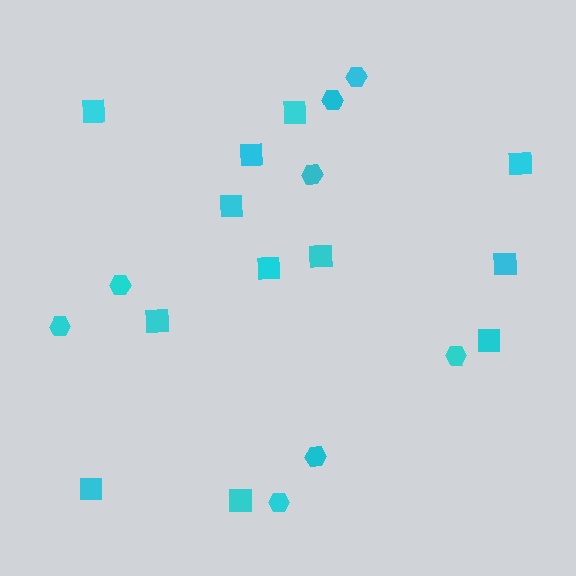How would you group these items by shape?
There are 2 groups: one group of squares (12) and one group of hexagons (8).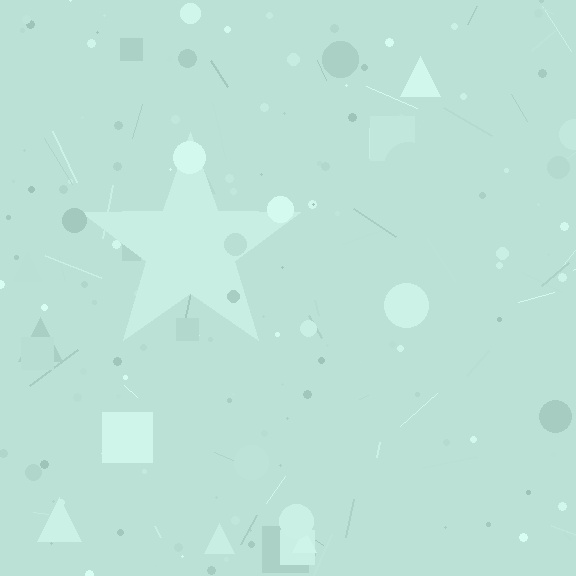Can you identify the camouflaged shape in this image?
The camouflaged shape is a star.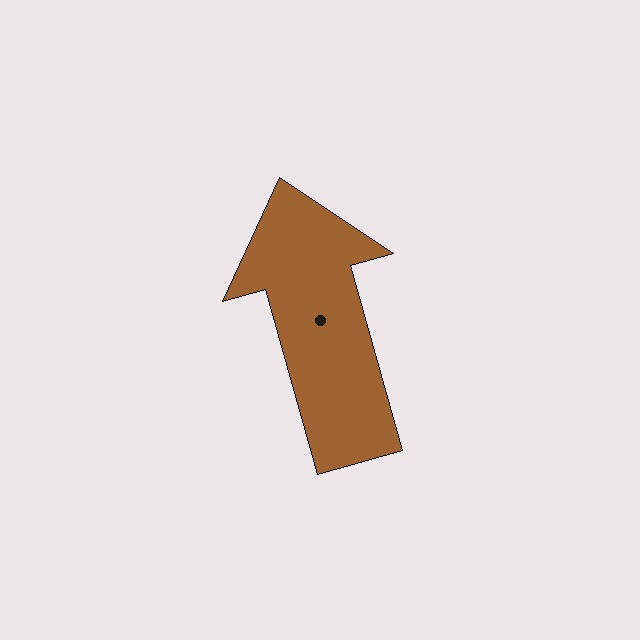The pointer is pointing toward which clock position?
Roughly 11 o'clock.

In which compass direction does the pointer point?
North.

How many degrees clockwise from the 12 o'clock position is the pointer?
Approximately 344 degrees.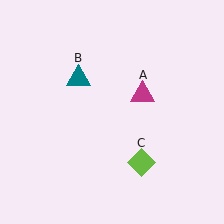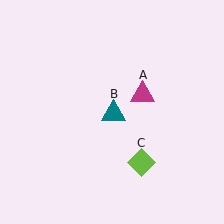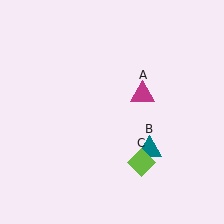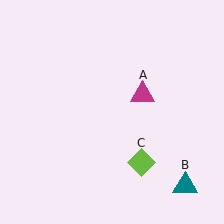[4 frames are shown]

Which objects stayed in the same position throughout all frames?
Magenta triangle (object A) and lime diamond (object C) remained stationary.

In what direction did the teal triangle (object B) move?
The teal triangle (object B) moved down and to the right.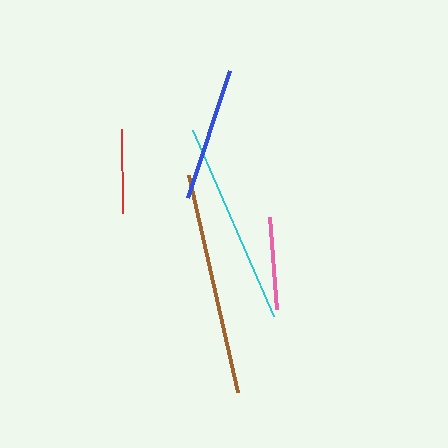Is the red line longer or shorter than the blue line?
The blue line is longer than the red line.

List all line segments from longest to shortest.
From longest to shortest: brown, cyan, blue, pink, red.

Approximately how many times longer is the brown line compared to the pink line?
The brown line is approximately 2.4 times the length of the pink line.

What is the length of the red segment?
The red segment is approximately 84 pixels long.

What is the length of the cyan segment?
The cyan segment is approximately 203 pixels long.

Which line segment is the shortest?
The red line is the shortest at approximately 84 pixels.